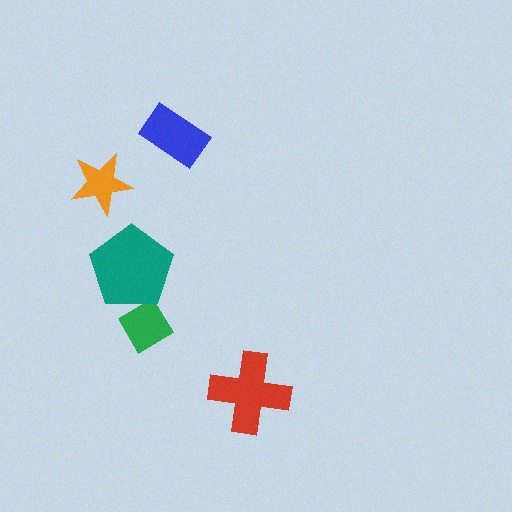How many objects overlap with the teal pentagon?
1 object overlaps with the teal pentagon.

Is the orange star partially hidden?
No, no other shape covers it.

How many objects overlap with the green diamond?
1 object overlaps with the green diamond.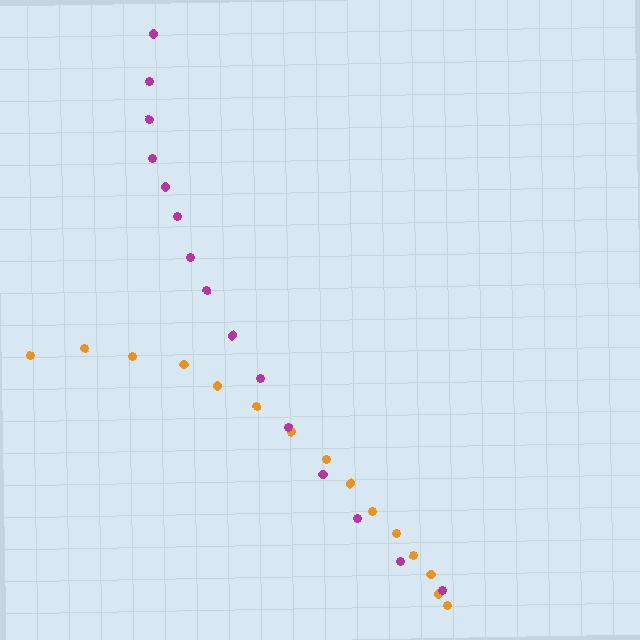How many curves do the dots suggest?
There are 2 distinct paths.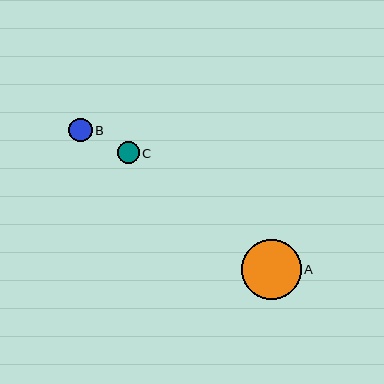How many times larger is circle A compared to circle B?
Circle A is approximately 2.6 times the size of circle B.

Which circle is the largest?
Circle A is the largest with a size of approximately 60 pixels.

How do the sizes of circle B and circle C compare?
Circle B and circle C are approximately the same size.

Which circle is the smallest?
Circle C is the smallest with a size of approximately 22 pixels.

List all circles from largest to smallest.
From largest to smallest: A, B, C.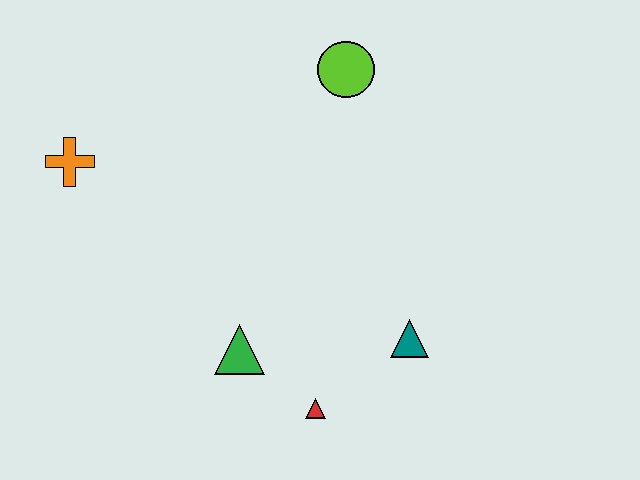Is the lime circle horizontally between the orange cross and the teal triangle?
Yes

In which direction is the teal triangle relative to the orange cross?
The teal triangle is to the right of the orange cross.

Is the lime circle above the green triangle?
Yes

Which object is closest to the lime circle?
The teal triangle is closest to the lime circle.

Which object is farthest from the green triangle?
The lime circle is farthest from the green triangle.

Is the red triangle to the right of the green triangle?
Yes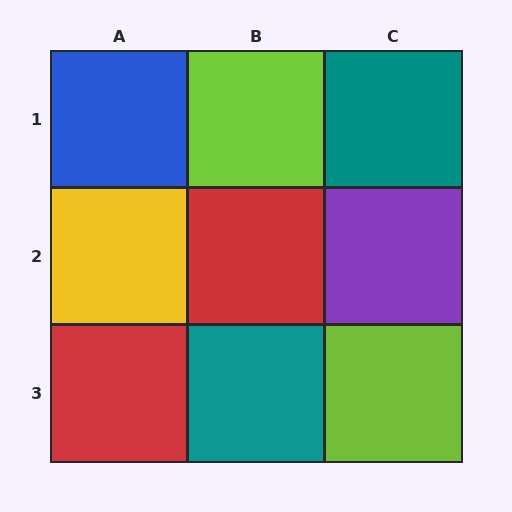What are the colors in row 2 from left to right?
Yellow, red, purple.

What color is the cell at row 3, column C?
Lime.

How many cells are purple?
1 cell is purple.